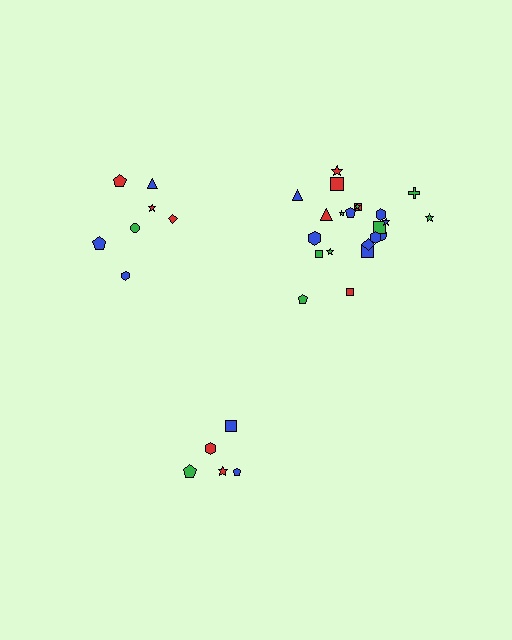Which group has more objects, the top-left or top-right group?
The top-right group.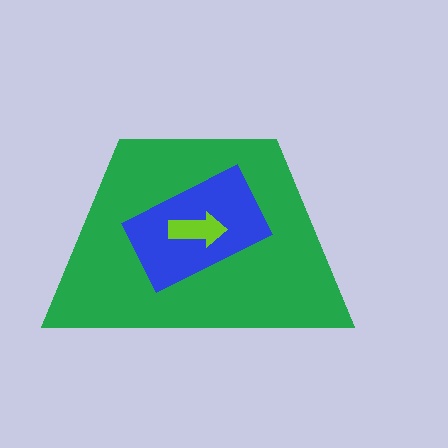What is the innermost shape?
The lime arrow.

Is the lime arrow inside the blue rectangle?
Yes.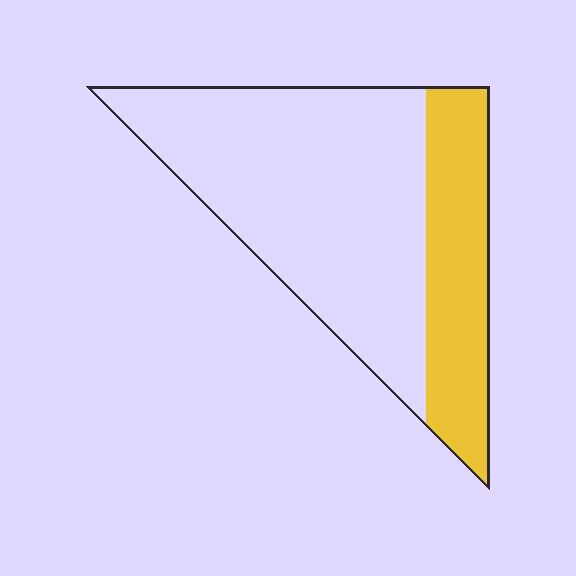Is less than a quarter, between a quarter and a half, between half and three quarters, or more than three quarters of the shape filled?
Between a quarter and a half.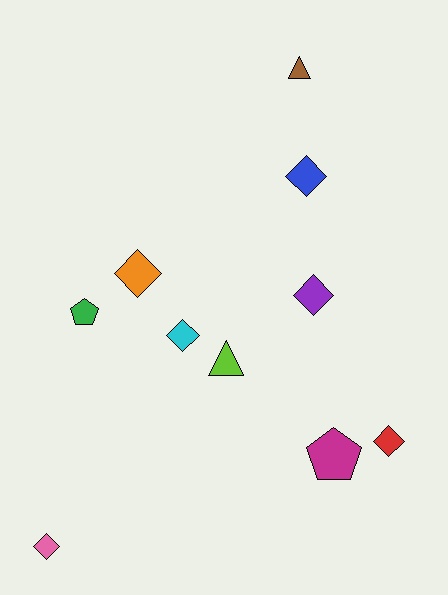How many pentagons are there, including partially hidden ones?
There are 2 pentagons.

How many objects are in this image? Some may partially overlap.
There are 10 objects.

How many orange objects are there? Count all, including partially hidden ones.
There is 1 orange object.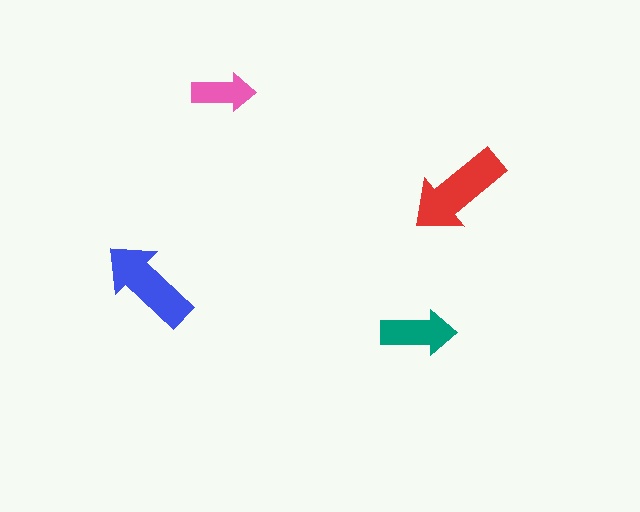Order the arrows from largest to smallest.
the red one, the blue one, the teal one, the pink one.